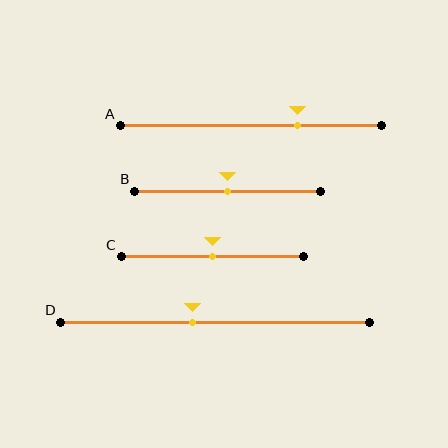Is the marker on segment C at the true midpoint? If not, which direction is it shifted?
Yes, the marker on segment C is at the true midpoint.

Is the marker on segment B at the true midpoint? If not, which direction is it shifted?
Yes, the marker on segment B is at the true midpoint.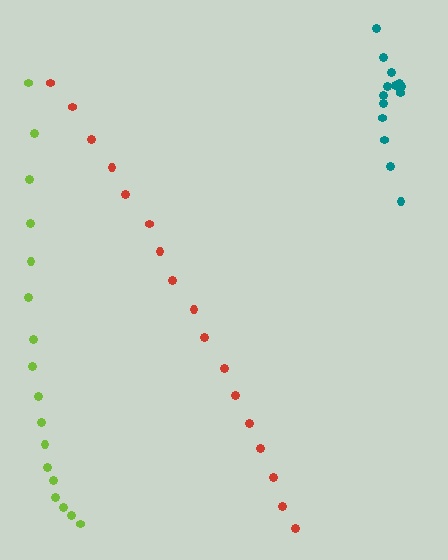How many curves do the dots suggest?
There are 3 distinct paths.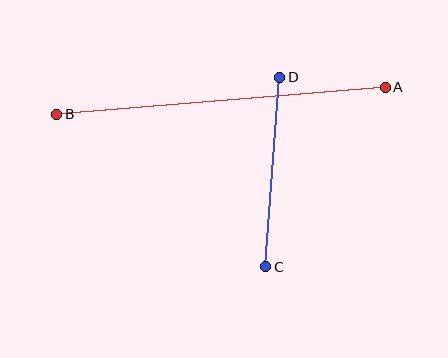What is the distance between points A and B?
The distance is approximately 330 pixels.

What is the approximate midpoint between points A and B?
The midpoint is at approximately (221, 101) pixels.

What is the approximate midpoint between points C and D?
The midpoint is at approximately (273, 172) pixels.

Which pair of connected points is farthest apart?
Points A and B are farthest apart.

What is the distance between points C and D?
The distance is approximately 190 pixels.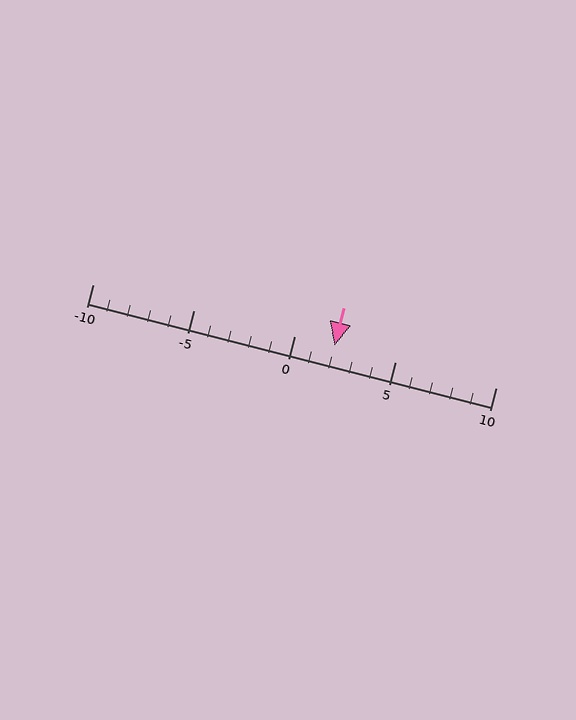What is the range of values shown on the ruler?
The ruler shows values from -10 to 10.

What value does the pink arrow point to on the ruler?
The pink arrow points to approximately 2.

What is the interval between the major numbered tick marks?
The major tick marks are spaced 5 units apart.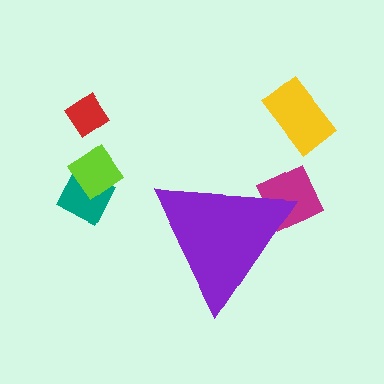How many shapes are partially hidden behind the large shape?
1 shape is partially hidden.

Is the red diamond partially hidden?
No, the red diamond is fully visible.